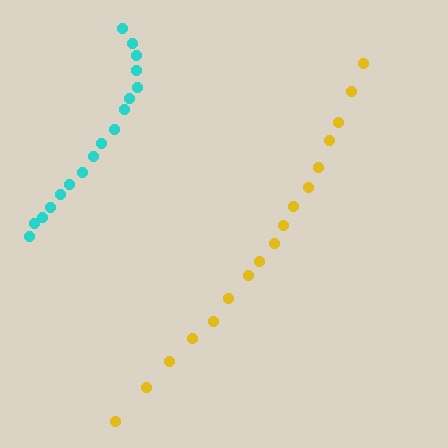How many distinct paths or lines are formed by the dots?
There are 2 distinct paths.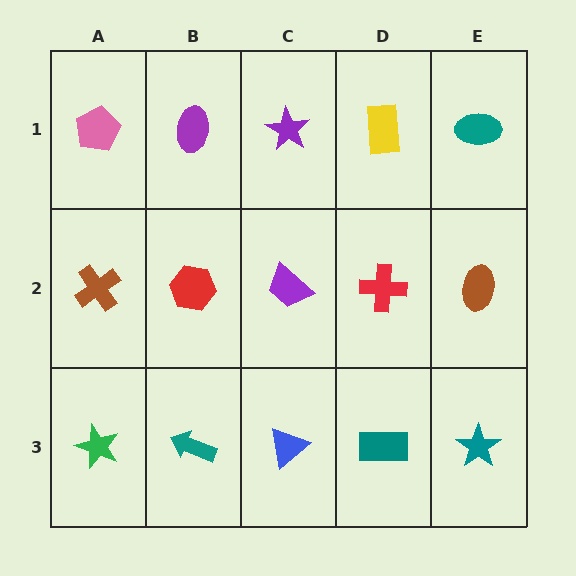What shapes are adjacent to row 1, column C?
A purple trapezoid (row 2, column C), a purple ellipse (row 1, column B), a yellow rectangle (row 1, column D).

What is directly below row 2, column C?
A blue triangle.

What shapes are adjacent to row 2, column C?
A purple star (row 1, column C), a blue triangle (row 3, column C), a red hexagon (row 2, column B), a red cross (row 2, column D).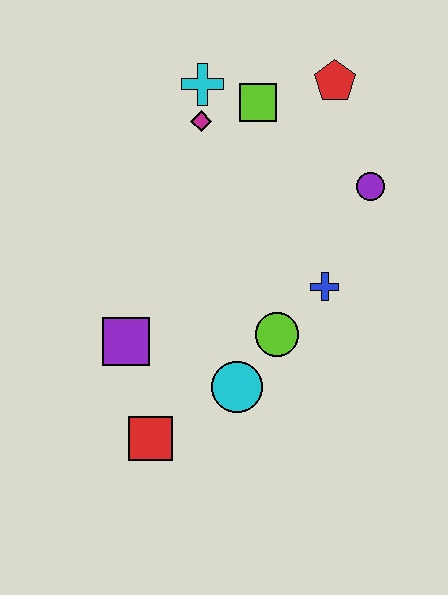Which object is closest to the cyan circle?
The lime circle is closest to the cyan circle.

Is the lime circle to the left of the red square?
No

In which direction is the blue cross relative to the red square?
The blue cross is to the right of the red square.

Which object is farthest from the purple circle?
The red square is farthest from the purple circle.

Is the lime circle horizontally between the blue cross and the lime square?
Yes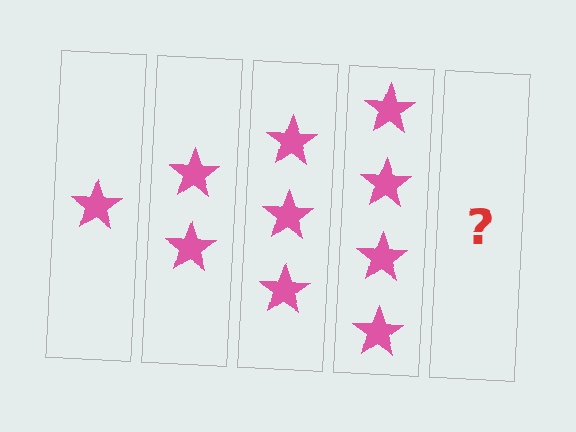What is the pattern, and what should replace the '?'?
The pattern is that each step adds one more star. The '?' should be 5 stars.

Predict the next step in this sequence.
The next step is 5 stars.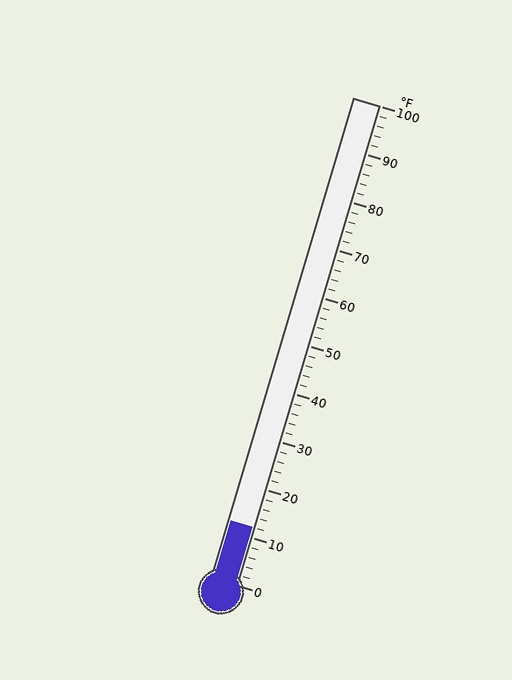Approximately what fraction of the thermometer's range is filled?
The thermometer is filled to approximately 10% of its range.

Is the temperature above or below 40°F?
The temperature is below 40°F.